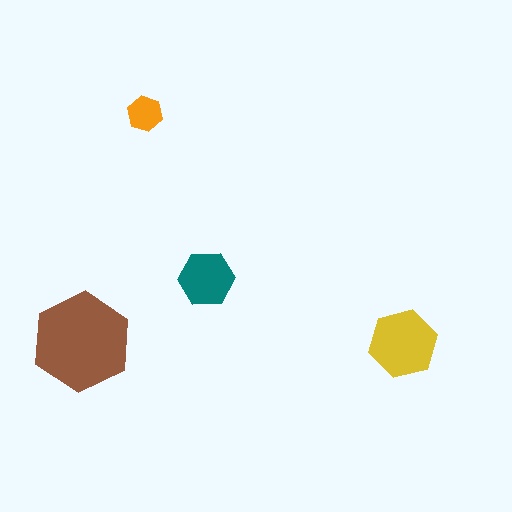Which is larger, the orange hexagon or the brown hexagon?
The brown one.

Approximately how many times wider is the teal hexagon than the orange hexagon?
About 1.5 times wider.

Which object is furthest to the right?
The yellow hexagon is rightmost.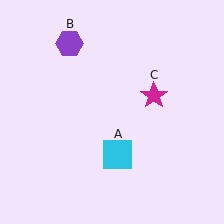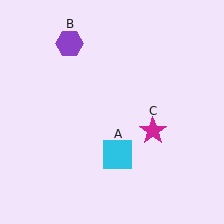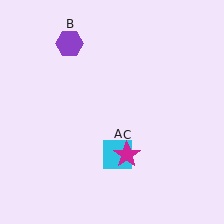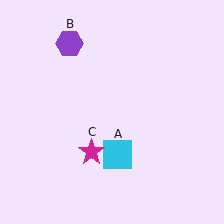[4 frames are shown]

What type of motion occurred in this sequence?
The magenta star (object C) rotated clockwise around the center of the scene.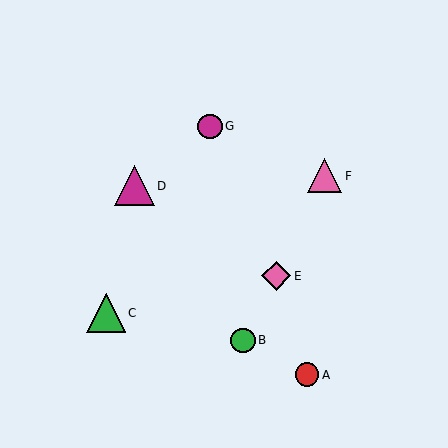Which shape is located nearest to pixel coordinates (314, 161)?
The pink triangle (labeled F) at (324, 176) is nearest to that location.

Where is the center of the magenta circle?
The center of the magenta circle is at (210, 126).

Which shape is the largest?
The magenta triangle (labeled D) is the largest.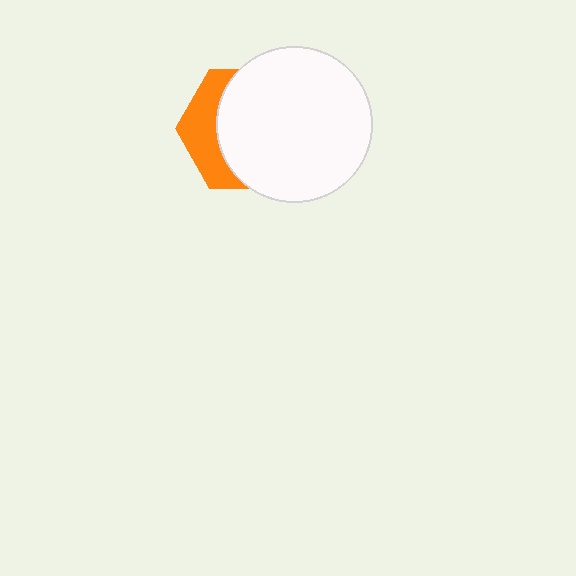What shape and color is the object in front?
The object in front is a white circle.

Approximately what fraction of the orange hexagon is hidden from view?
Roughly 68% of the orange hexagon is hidden behind the white circle.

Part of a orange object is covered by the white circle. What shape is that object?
It is a hexagon.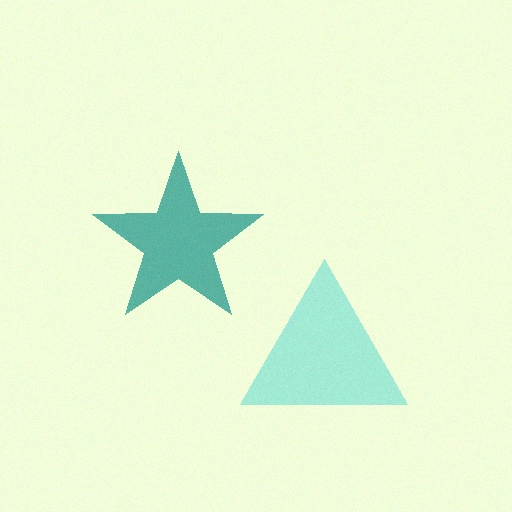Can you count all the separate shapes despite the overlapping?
Yes, there are 2 separate shapes.